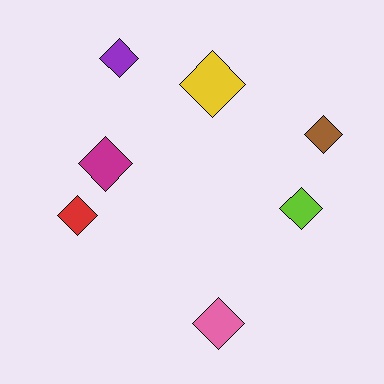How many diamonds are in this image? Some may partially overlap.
There are 7 diamonds.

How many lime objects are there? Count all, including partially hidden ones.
There is 1 lime object.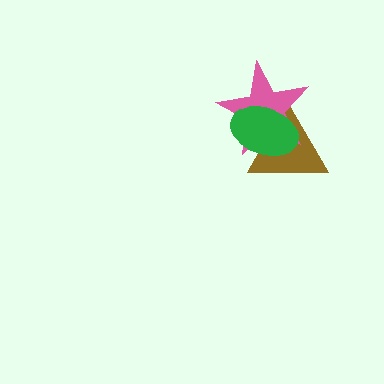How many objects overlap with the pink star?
2 objects overlap with the pink star.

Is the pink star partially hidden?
Yes, it is partially covered by another shape.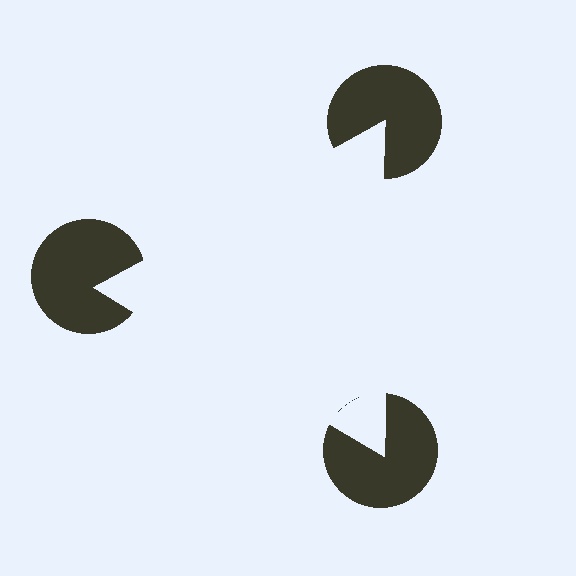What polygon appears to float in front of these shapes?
An illusory triangle — its edges are inferred from the aligned wedge cuts in the pac-man discs, not physically drawn.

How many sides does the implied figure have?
3 sides.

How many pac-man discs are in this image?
There are 3 — one at each vertex of the illusory triangle.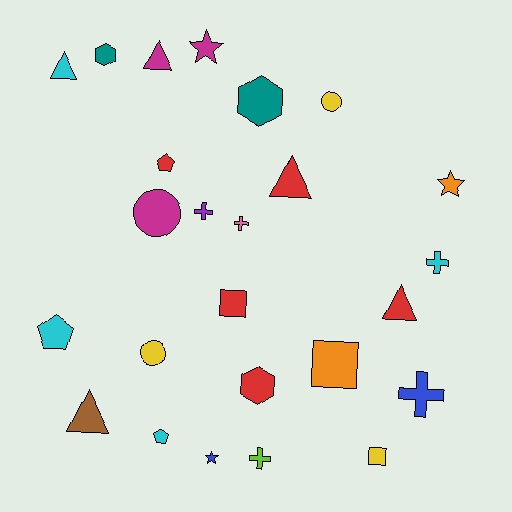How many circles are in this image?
There are 3 circles.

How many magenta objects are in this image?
There are 3 magenta objects.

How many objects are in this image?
There are 25 objects.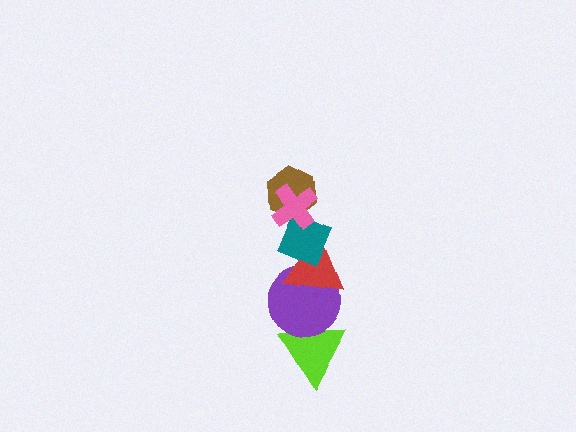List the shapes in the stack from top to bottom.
From top to bottom: the pink cross, the brown hexagon, the teal diamond, the red triangle, the purple circle, the lime triangle.